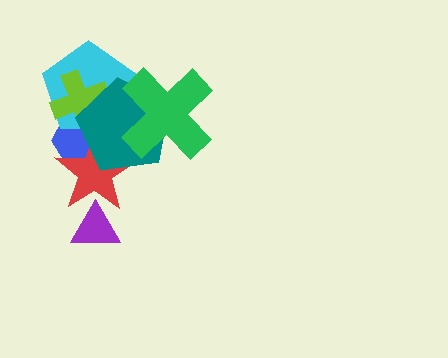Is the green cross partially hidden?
No, no other shape covers it.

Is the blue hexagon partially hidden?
Yes, it is partially covered by another shape.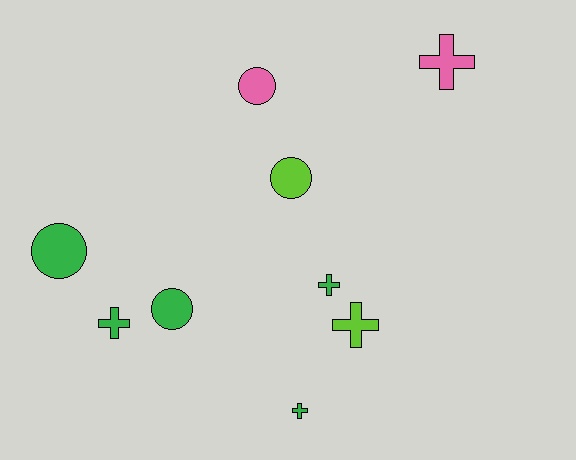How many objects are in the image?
There are 9 objects.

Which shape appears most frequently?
Cross, with 5 objects.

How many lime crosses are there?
There is 1 lime cross.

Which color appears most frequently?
Green, with 5 objects.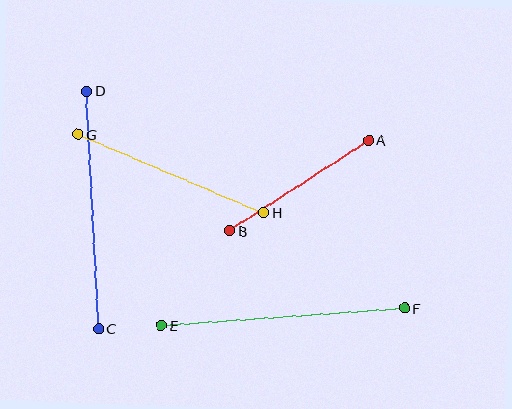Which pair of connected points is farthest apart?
Points E and F are farthest apart.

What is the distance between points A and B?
The distance is approximately 166 pixels.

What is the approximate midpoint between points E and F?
The midpoint is at approximately (283, 317) pixels.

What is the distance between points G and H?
The distance is approximately 201 pixels.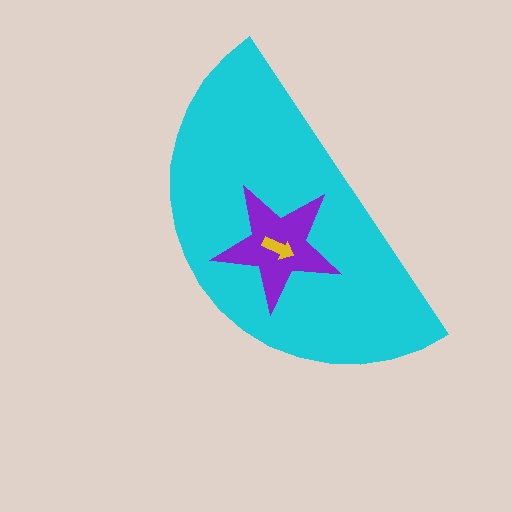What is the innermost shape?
The yellow arrow.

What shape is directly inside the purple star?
The yellow arrow.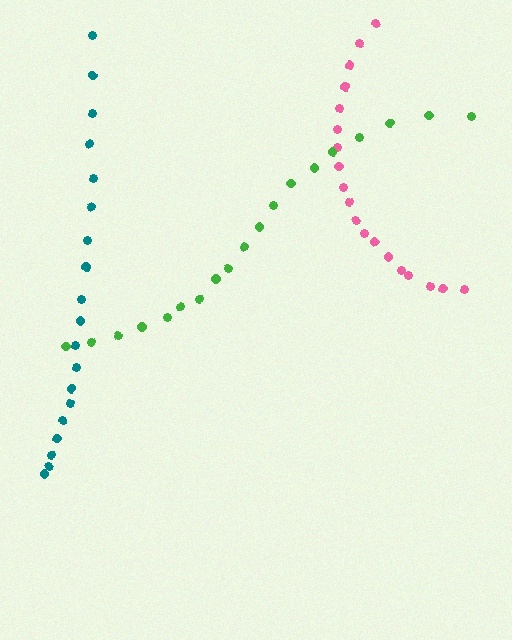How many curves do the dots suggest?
There are 3 distinct paths.